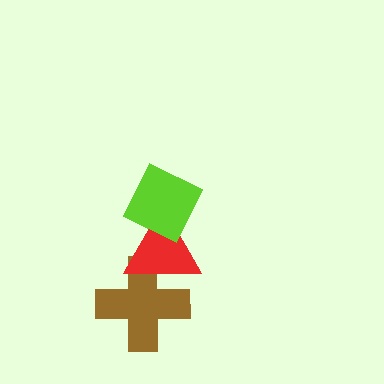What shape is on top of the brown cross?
The red triangle is on top of the brown cross.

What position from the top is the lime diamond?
The lime diamond is 1st from the top.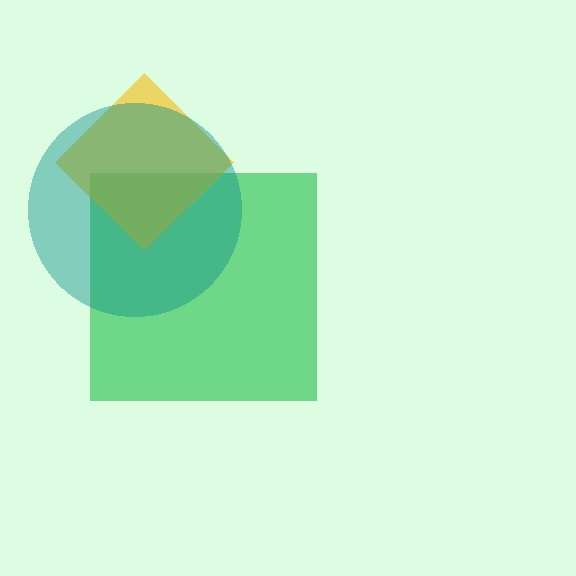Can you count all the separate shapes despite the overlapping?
Yes, there are 3 separate shapes.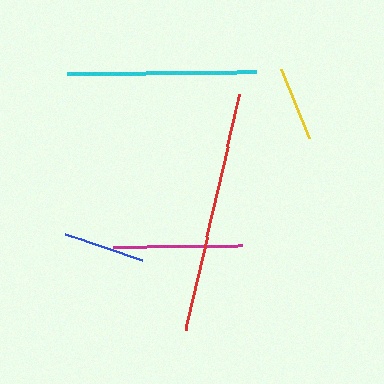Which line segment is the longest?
The red line is the longest at approximately 242 pixels.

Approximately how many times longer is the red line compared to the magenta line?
The red line is approximately 1.9 times the length of the magenta line.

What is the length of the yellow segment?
The yellow segment is approximately 75 pixels long.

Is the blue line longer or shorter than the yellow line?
The blue line is longer than the yellow line.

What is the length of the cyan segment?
The cyan segment is approximately 189 pixels long.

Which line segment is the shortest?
The yellow line is the shortest at approximately 75 pixels.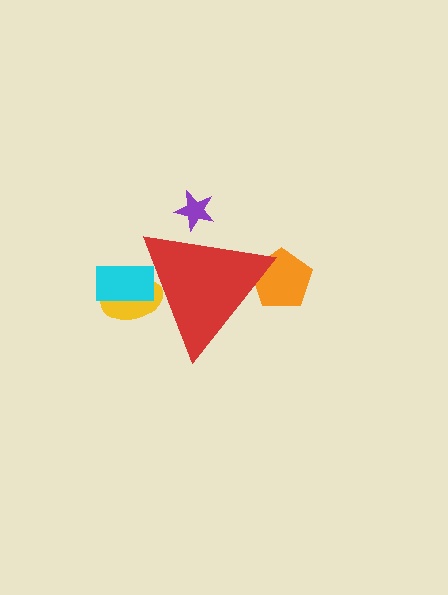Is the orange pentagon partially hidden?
Yes, the orange pentagon is partially hidden behind the red triangle.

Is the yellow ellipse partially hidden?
Yes, the yellow ellipse is partially hidden behind the red triangle.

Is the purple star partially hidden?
Yes, the purple star is partially hidden behind the red triangle.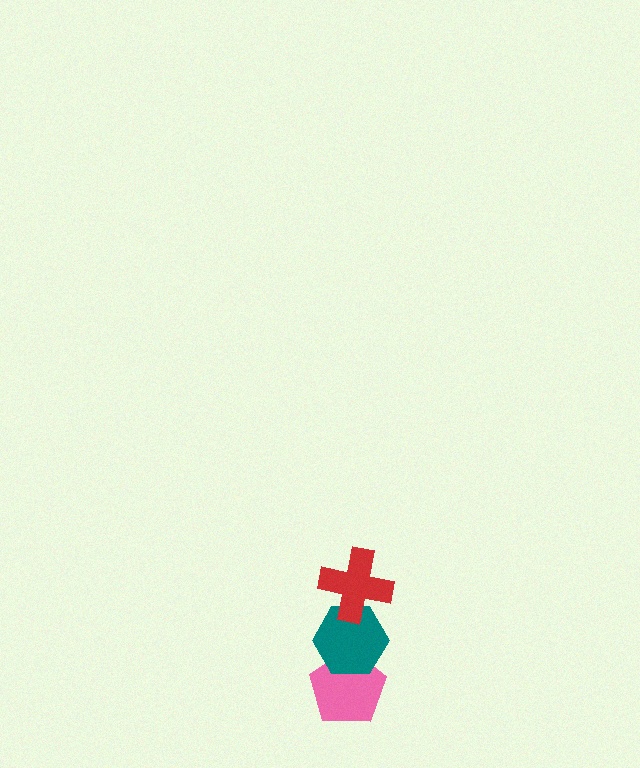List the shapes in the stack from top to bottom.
From top to bottom: the red cross, the teal hexagon, the pink pentagon.